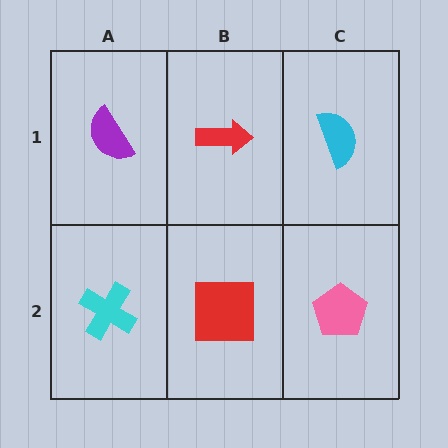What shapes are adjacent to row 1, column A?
A cyan cross (row 2, column A), a red arrow (row 1, column B).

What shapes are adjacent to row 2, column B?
A red arrow (row 1, column B), a cyan cross (row 2, column A), a pink pentagon (row 2, column C).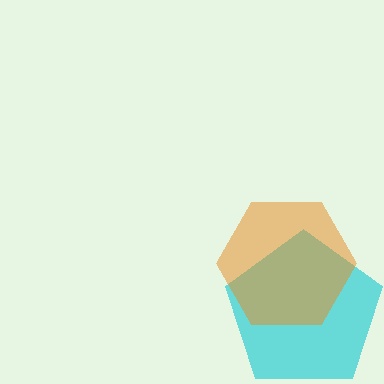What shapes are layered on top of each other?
The layered shapes are: a cyan pentagon, an orange hexagon.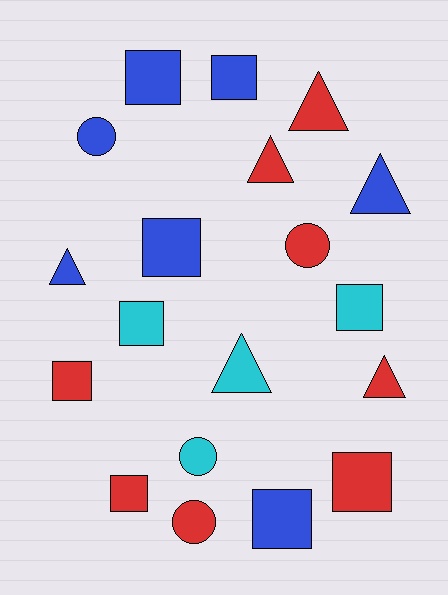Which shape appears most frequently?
Square, with 9 objects.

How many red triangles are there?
There are 3 red triangles.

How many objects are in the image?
There are 19 objects.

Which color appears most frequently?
Red, with 8 objects.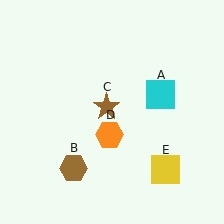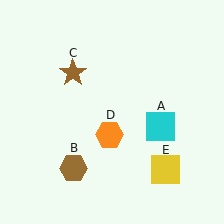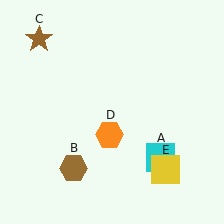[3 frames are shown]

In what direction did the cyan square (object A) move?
The cyan square (object A) moved down.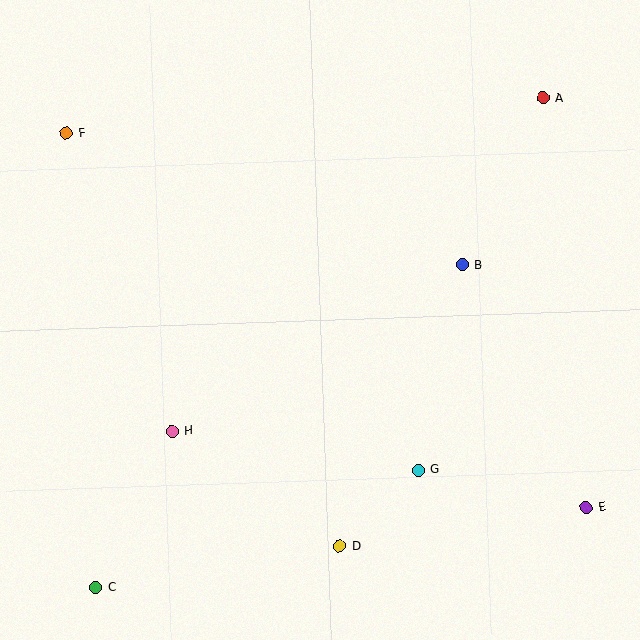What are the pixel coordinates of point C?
Point C is at (96, 587).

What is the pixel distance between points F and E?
The distance between F and E is 641 pixels.